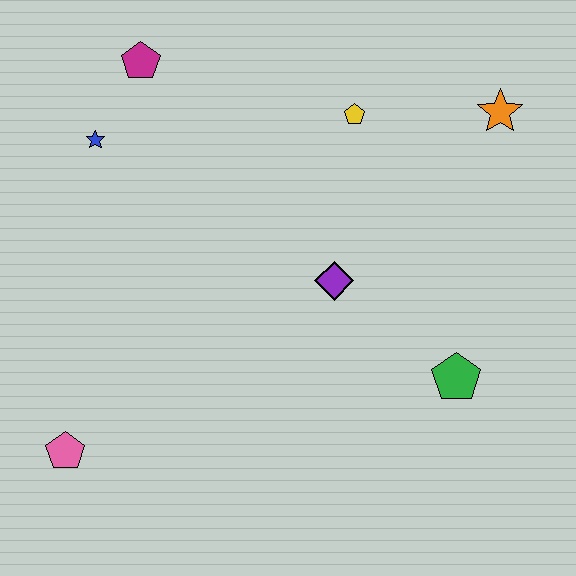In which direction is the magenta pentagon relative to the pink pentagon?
The magenta pentagon is above the pink pentagon.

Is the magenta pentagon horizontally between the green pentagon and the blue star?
Yes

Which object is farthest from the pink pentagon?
The orange star is farthest from the pink pentagon.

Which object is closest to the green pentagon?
The purple diamond is closest to the green pentagon.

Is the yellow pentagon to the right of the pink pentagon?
Yes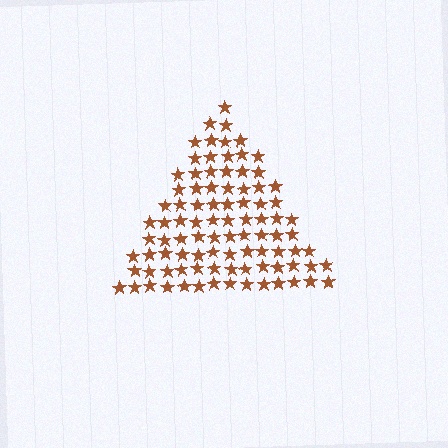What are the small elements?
The small elements are stars.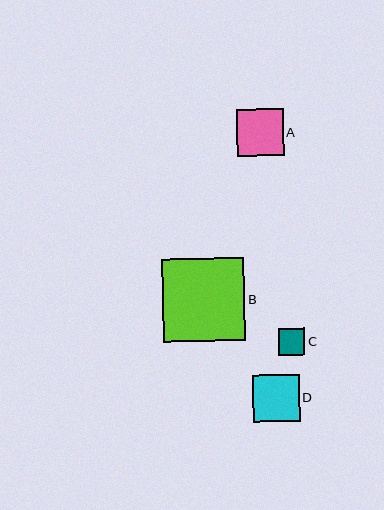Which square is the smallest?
Square C is the smallest with a size of approximately 26 pixels.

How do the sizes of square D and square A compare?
Square D and square A are approximately the same size.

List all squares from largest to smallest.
From largest to smallest: B, D, A, C.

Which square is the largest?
Square B is the largest with a size of approximately 82 pixels.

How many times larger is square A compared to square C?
Square A is approximately 1.8 times the size of square C.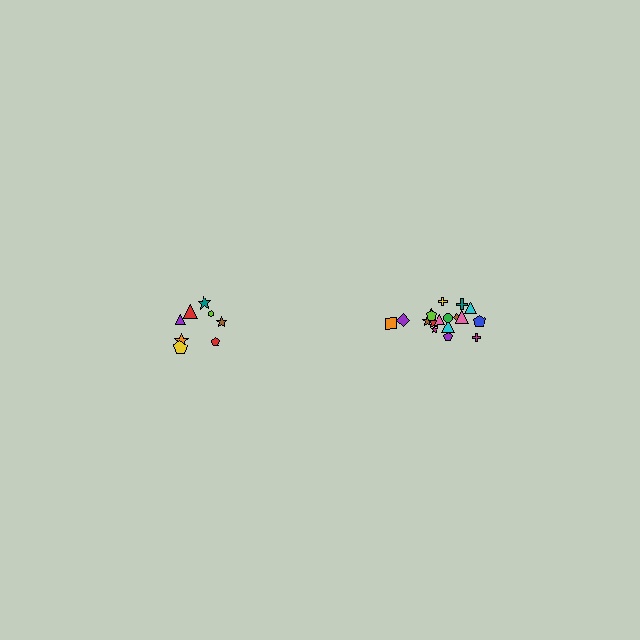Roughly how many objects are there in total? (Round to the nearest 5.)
Roughly 25 objects in total.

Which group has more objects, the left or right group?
The right group.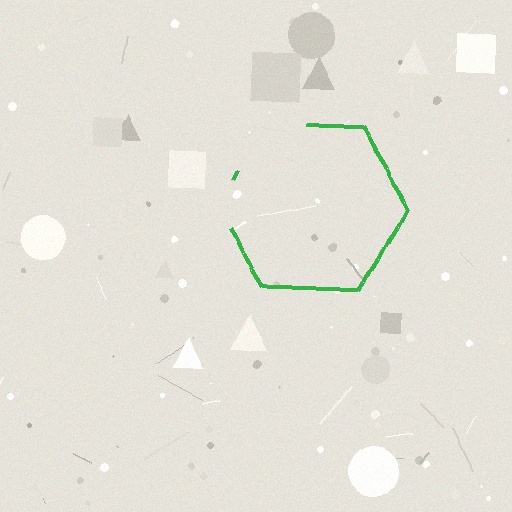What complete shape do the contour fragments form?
The contour fragments form a hexagon.